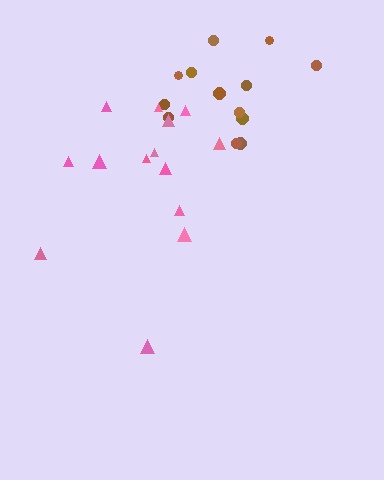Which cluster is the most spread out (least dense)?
Brown.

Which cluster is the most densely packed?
Pink.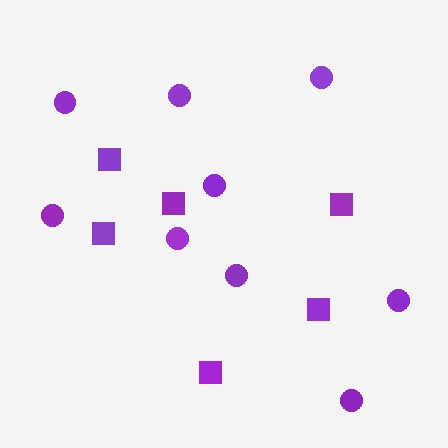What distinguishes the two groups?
There are 2 groups: one group of squares (6) and one group of circles (9).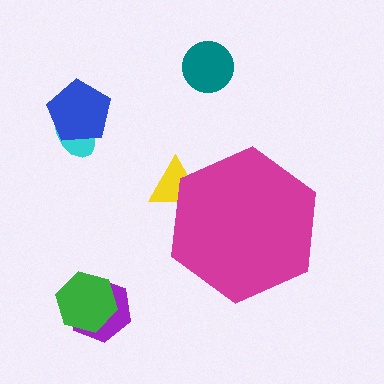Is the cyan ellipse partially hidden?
No, the cyan ellipse is fully visible.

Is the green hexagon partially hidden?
No, the green hexagon is fully visible.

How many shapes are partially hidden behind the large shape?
1 shape is partially hidden.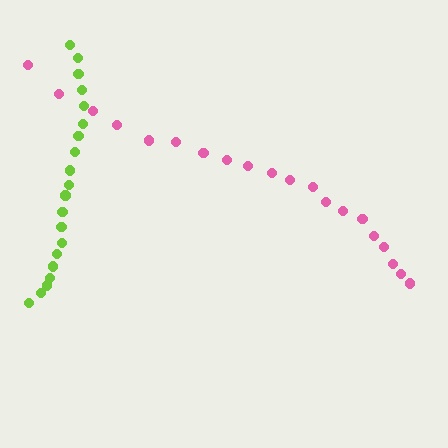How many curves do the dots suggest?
There are 2 distinct paths.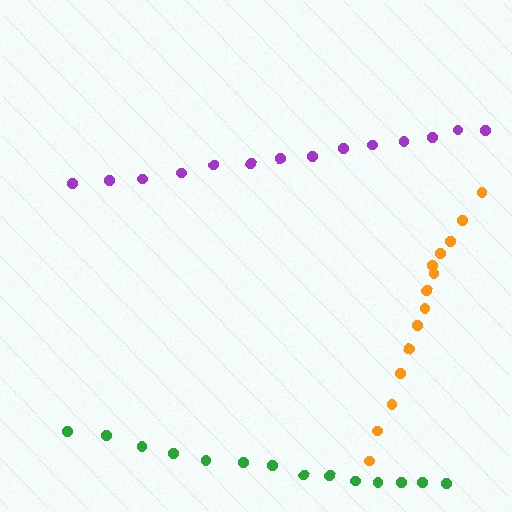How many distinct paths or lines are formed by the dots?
There are 3 distinct paths.